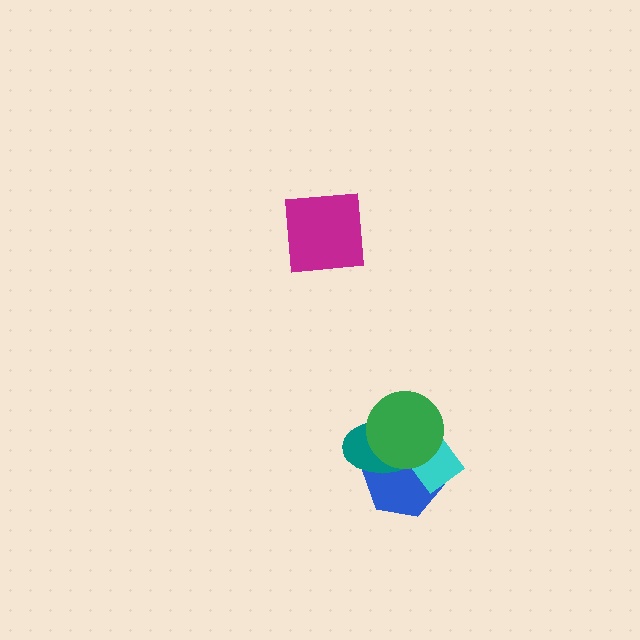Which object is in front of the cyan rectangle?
The green circle is in front of the cyan rectangle.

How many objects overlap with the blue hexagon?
3 objects overlap with the blue hexagon.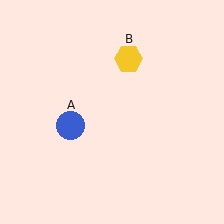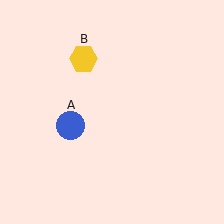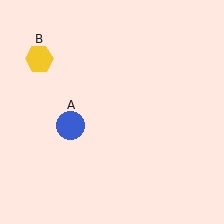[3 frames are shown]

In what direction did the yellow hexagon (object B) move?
The yellow hexagon (object B) moved left.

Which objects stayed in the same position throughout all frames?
Blue circle (object A) remained stationary.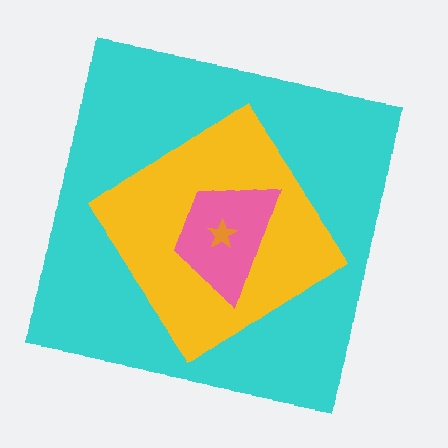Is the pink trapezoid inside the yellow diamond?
Yes.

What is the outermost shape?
The cyan square.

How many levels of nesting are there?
4.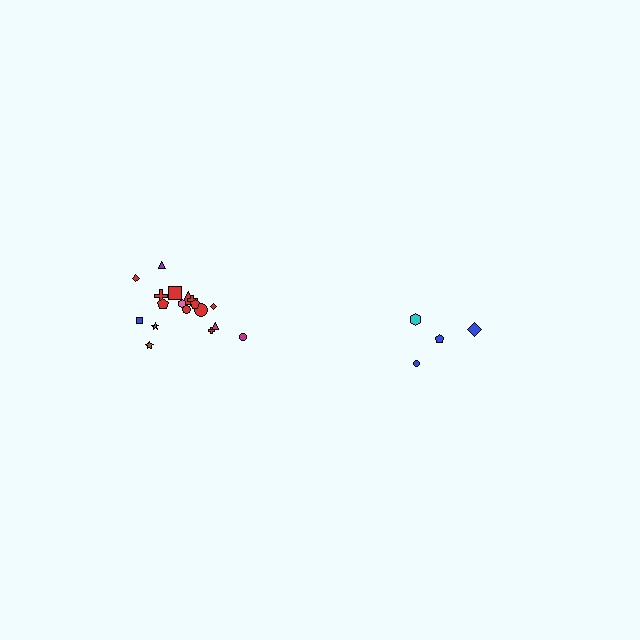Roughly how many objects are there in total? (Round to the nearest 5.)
Roughly 20 objects in total.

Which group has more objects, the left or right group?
The left group.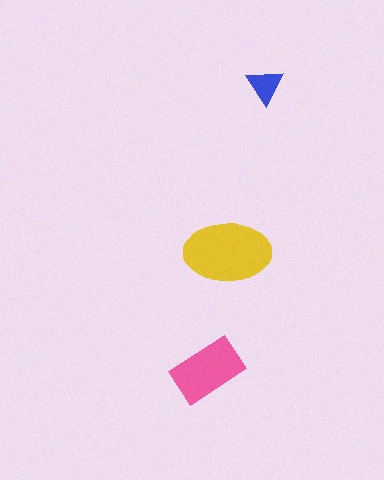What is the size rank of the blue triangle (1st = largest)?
3rd.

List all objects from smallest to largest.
The blue triangle, the pink rectangle, the yellow ellipse.